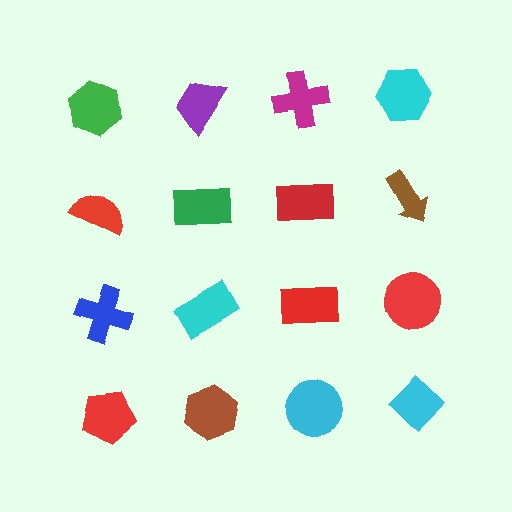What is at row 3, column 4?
A red circle.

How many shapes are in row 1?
4 shapes.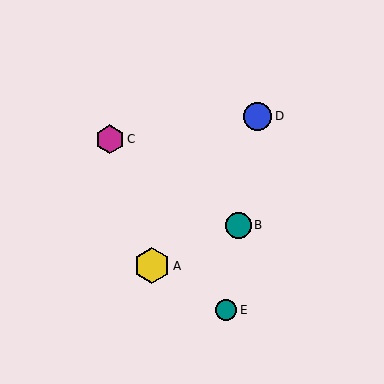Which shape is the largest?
The yellow hexagon (labeled A) is the largest.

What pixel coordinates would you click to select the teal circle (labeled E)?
Click at (226, 310) to select the teal circle E.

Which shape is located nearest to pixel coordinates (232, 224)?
The teal circle (labeled B) at (238, 225) is nearest to that location.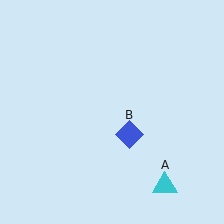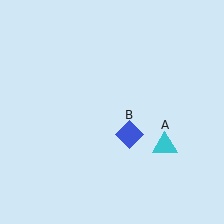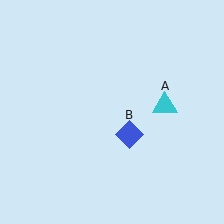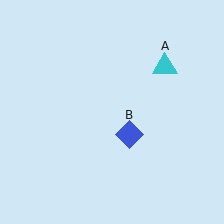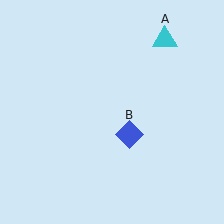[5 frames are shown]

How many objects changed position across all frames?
1 object changed position: cyan triangle (object A).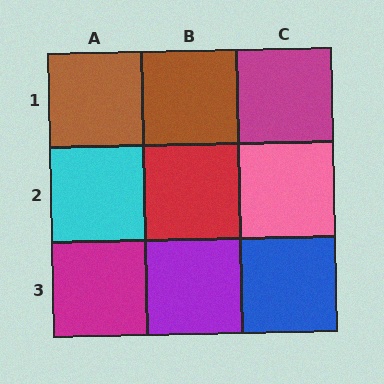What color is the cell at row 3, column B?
Purple.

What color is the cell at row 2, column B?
Red.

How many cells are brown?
2 cells are brown.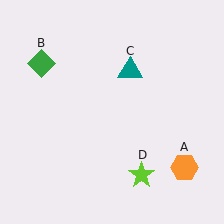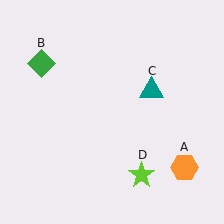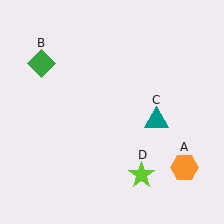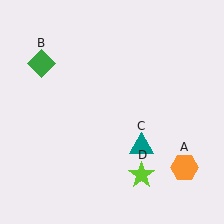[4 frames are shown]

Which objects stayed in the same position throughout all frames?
Orange hexagon (object A) and green diamond (object B) and lime star (object D) remained stationary.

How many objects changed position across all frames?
1 object changed position: teal triangle (object C).